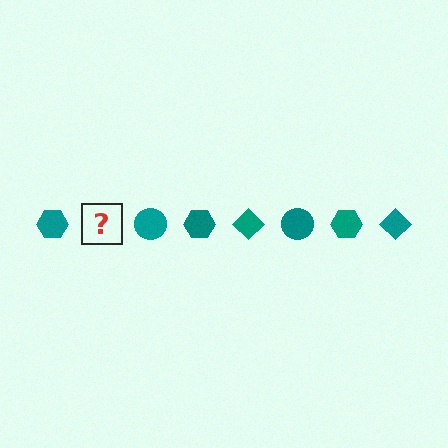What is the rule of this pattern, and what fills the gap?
The rule is that the pattern cycles through hexagon, diamond, circle shapes in teal. The gap should be filled with a teal diamond.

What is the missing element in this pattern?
The missing element is a teal diamond.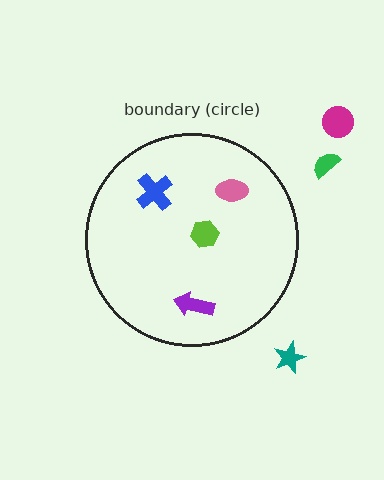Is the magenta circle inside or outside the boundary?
Outside.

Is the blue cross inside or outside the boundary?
Inside.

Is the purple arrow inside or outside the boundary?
Inside.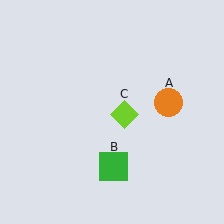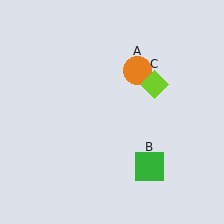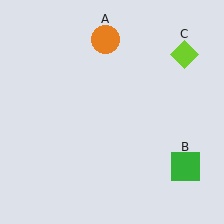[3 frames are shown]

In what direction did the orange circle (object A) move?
The orange circle (object A) moved up and to the left.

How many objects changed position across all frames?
3 objects changed position: orange circle (object A), green square (object B), lime diamond (object C).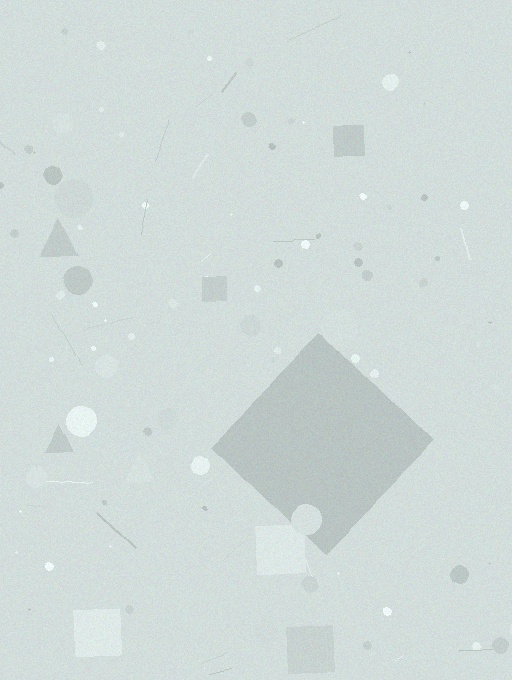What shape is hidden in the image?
A diamond is hidden in the image.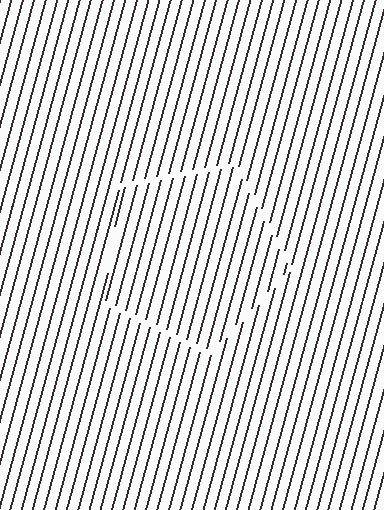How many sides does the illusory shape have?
5 sides — the line-ends trace a pentagon.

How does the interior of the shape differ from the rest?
The interior of the shape contains the same grating, shifted by half a period — the contour is defined by the phase discontinuity where line-ends from the inner and outer gratings abut.